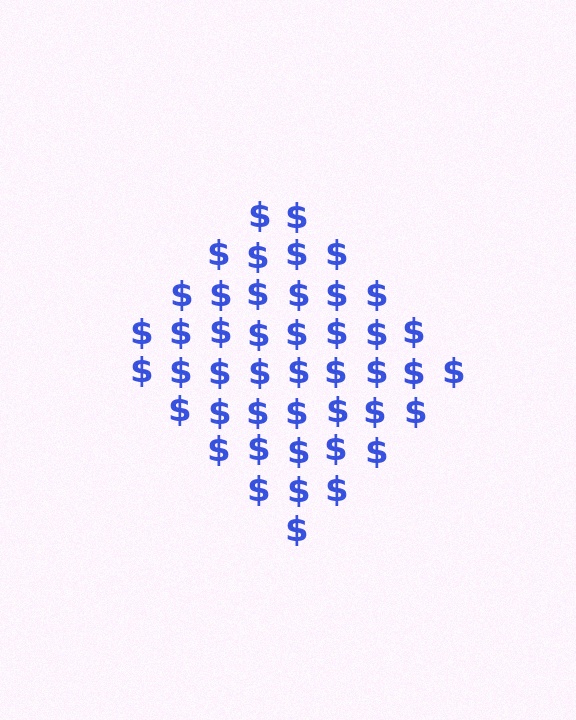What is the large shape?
The large shape is a diamond.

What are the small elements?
The small elements are dollar signs.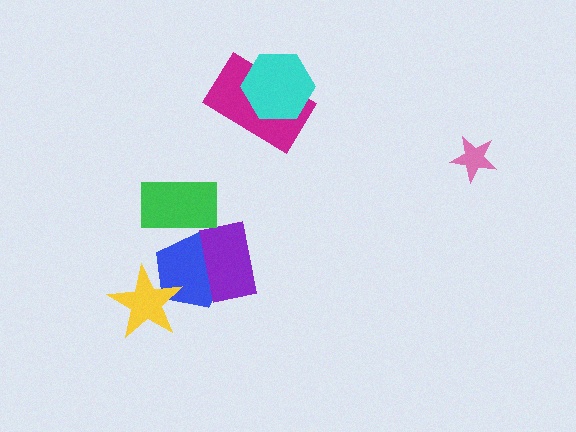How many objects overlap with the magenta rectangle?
1 object overlaps with the magenta rectangle.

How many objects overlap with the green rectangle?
1 object overlaps with the green rectangle.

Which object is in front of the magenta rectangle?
The cyan hexagon is in front of the magenta rectangle.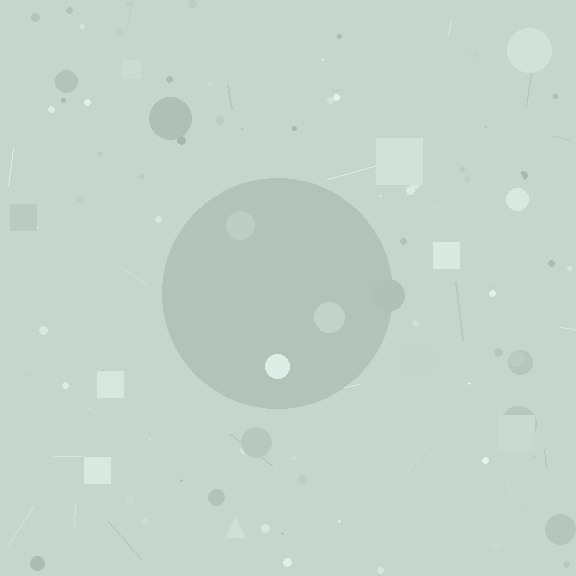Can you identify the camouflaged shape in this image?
The camouflaged shape is a circle.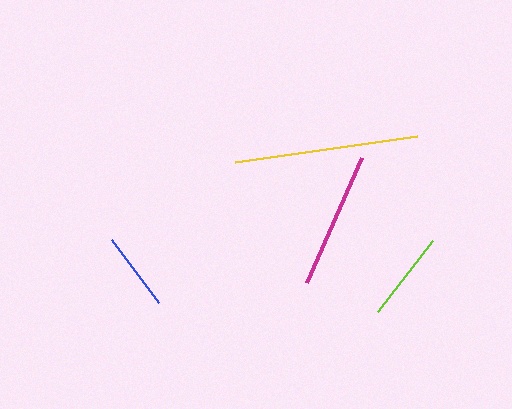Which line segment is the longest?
The yellow line is the longest at approximately 184 pixels.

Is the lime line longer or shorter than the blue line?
The lime line is longer than the blue line.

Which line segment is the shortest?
The blue line is the shortest at approximately 79 pixels.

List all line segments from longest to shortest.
From longest to shortest: yellow, magenta, lime, blue.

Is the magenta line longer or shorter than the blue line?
The magenta line is longer than the blue line.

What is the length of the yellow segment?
The yellow segment is approximately 184 pixels long.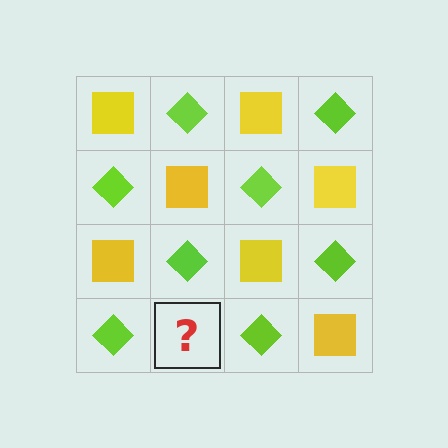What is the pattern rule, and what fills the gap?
The rule is that it alternates yellow square and lime diamond in a checkerboard pattern. The gap should be filled with a yellow square.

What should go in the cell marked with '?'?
The missing cell should contain a yellow square.